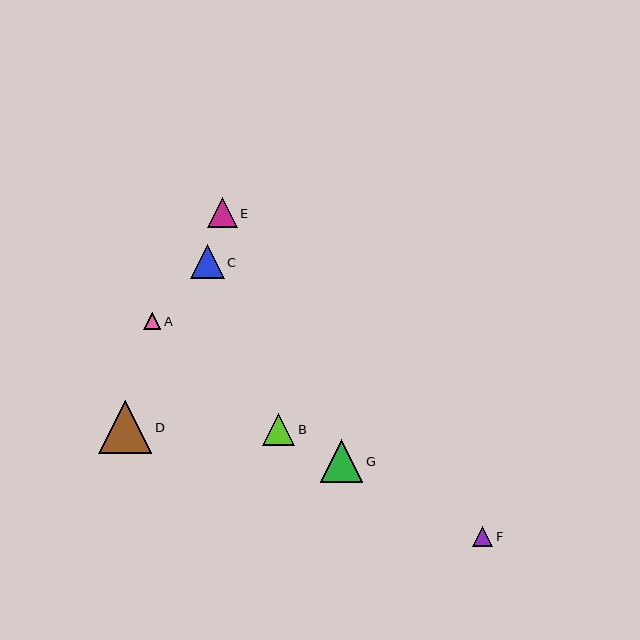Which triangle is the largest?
Triangle D is the largest with a size of approximately 53 pixels.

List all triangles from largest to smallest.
From largest to smallest: D, G, C, B, E, F, A.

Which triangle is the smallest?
Triangle A is the smallest with a size of approximately 17 pixels.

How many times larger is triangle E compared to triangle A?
Triangle E is approximately 1.8 times the size of triangle A.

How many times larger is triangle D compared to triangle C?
Triangle D is approximately 1.6 times the size of triangle C.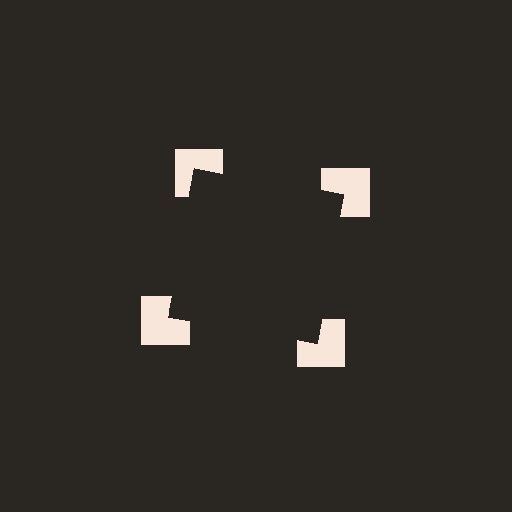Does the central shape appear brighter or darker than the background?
It typically appears slightly darker than the background, even though no actual brightness change is drawn.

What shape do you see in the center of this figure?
An illusory square — its edges are inferred from the aligned wedge cuts in the notched squares, not physically drawn.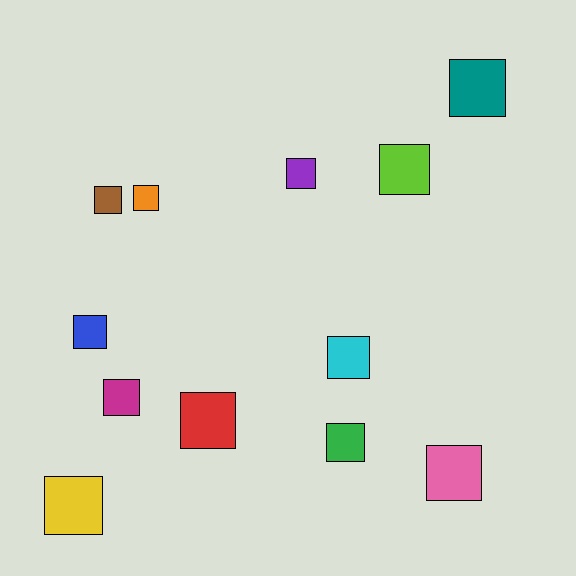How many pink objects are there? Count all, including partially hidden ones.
There is 1 pink object.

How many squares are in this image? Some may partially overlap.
There are 12 squares.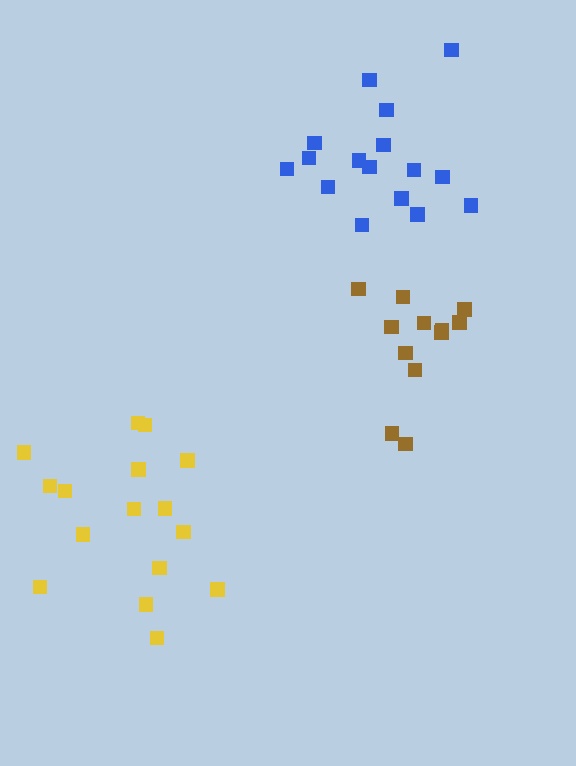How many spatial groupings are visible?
There are 3 spatial groupings.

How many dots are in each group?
Group 1: 16 dots, Group 2: 16 dots, Group 3: 12 dots (44 total).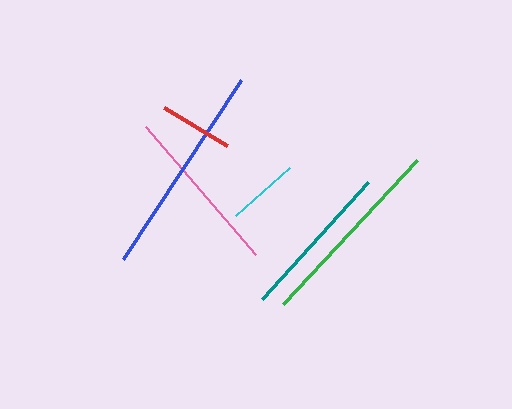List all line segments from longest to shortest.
From longest to shortest: blue, green, pink, teal, red, cyan.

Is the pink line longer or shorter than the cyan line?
The pink line is longer than the cyan line.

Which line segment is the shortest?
The cyan line is the shortest at approximately 72 pixels.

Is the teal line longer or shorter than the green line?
The green line is longer than the teal line.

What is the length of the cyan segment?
The cyan segment is approximately 72 pixels long.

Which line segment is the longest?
The blue line is the longest at approximately 214 pixels.